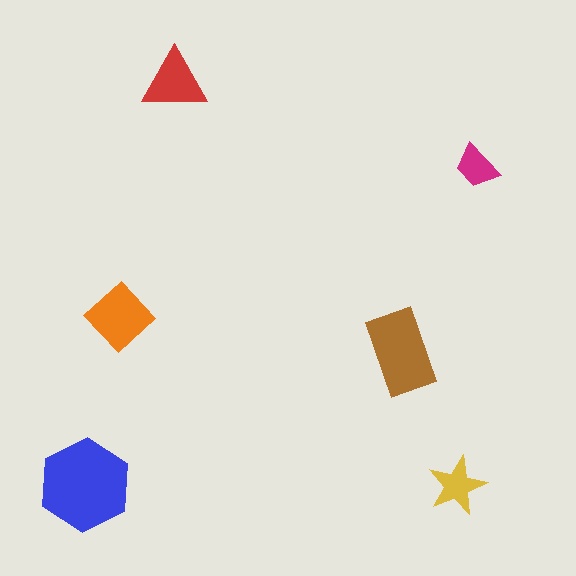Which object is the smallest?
The magenta trapezoid.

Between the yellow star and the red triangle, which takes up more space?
The red triangle.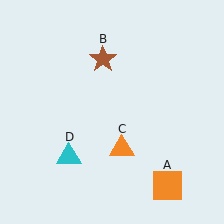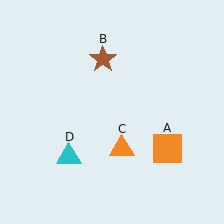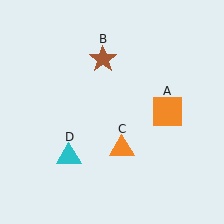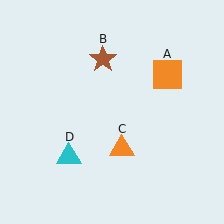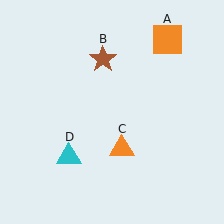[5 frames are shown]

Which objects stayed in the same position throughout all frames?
Brown star (object B) and orange triangle (object C) and cyan triangle (object D) remained stationary.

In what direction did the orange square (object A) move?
The orange square (object A) moved up.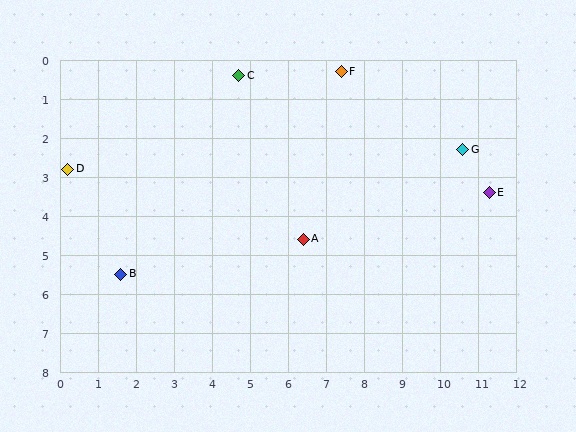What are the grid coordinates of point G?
Point G is at approximately (10.6, 2.3).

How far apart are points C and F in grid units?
Points C and F are about 2.7 grid units apart.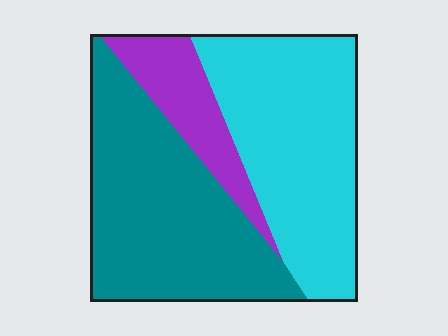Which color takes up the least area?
Purple, at roughly 15%.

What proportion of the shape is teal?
Teal takes up between a third and a half of the shape.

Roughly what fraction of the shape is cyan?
Cyan takes up between a third and a half of the shape.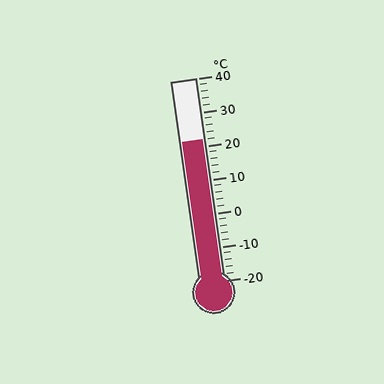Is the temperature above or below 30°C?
The temperature is below 30°C.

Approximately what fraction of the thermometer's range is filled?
The thermometer is filled to approximately 70% of its range.